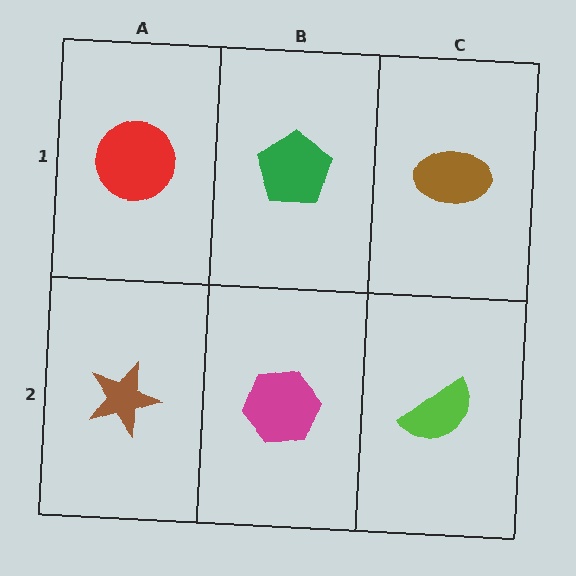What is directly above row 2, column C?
A brown ellipse.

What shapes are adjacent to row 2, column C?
A brown ellipse (row 1, column C), a magenta hexagon (row 2, column B).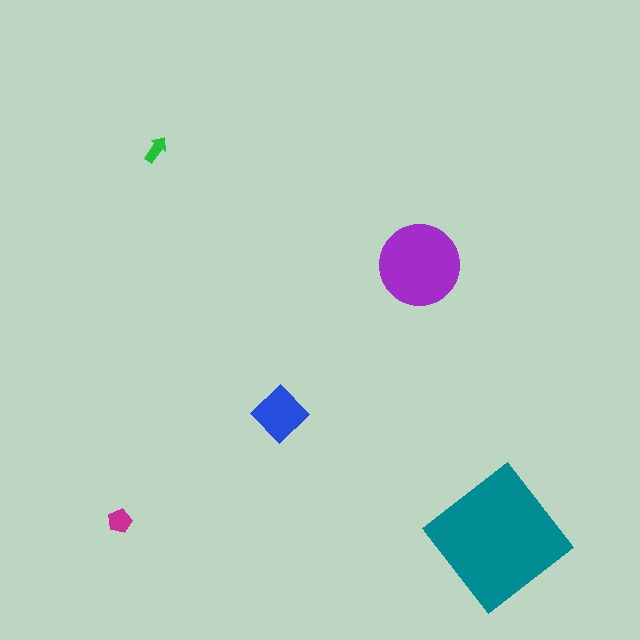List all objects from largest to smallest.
The teal diamond, the purple circle, the blue diamond, the magenta pentagon, the green arrow.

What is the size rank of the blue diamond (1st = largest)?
3rd.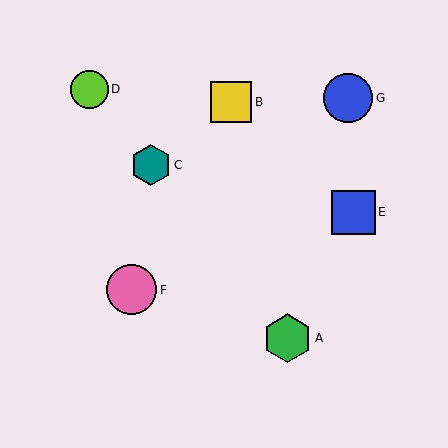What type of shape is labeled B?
Shape B is a yellow square.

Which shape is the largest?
The pink circle (labeled F) is the largest.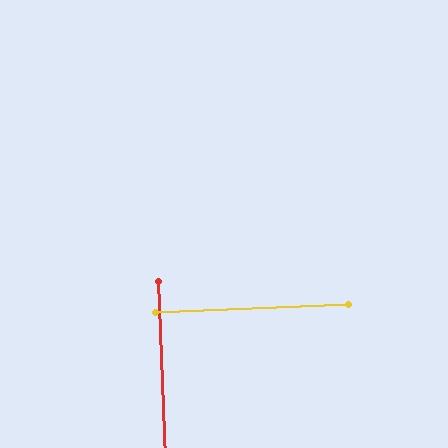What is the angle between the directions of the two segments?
Approximately 90 degrees.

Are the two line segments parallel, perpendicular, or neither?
Perpendicular — they meet at approximately 90°.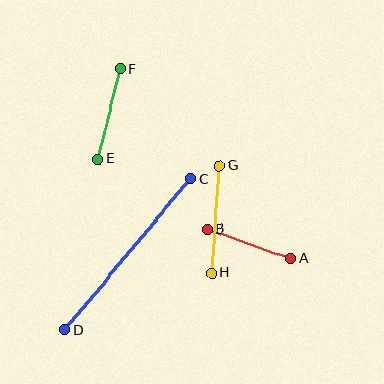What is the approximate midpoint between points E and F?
The midpoint is at approximately (109, 114) pixels.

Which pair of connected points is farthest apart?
Points C and D are farthest apart.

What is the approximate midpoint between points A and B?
The midpoint is at approximately (249, 244) pixels.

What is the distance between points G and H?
The distance is approximately 107 pixels.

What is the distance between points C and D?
The distance is approximately 196 pixels.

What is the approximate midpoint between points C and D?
The midpoint is at approximately (128, 254) pixels.